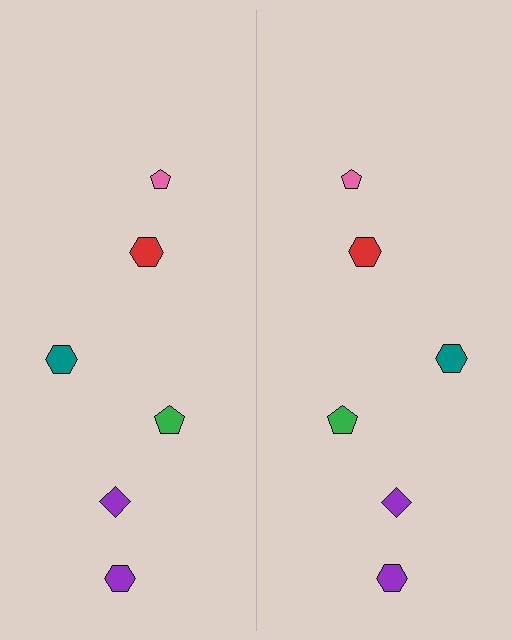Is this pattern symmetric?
Yes, this pattern has bilateral (reflection) symmetry.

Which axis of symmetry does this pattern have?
The pattern has a vertical axis of symmetry running through the center of the image.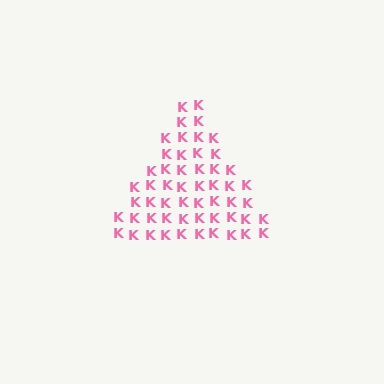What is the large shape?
The large shape is a triangle.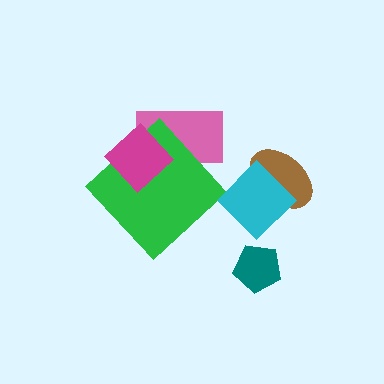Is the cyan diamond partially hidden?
No, no other shape covers it.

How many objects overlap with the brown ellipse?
1 object overlaps with the brown ellipse.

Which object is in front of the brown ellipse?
The cyan diamond is in front of the brown ellipse.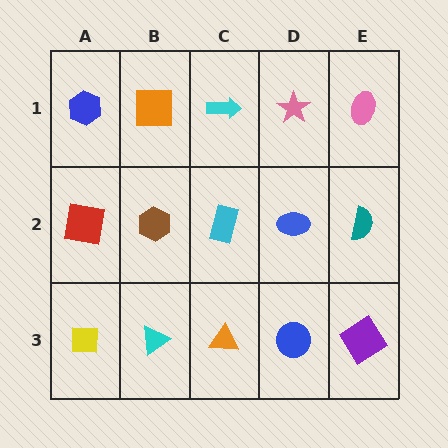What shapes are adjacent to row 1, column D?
A blue ellipse (row 2, column D), a cyan arrow (row 1, column C), a pink ellipse (row 1, column E).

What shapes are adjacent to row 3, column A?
A red square (row 2, column A), a cyan triangle (row 3, column B).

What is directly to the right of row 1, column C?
A pink star.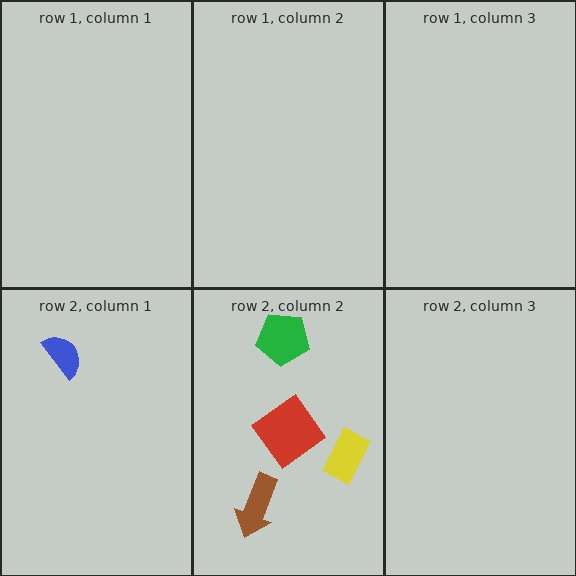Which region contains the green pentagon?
The row 2, column 2 region.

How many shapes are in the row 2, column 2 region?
4.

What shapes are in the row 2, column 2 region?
The brown arrow, the red diamond, the green pentagon, the yellow rectangle.